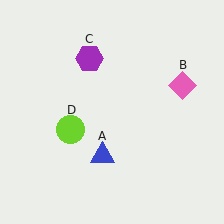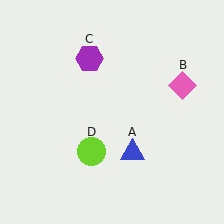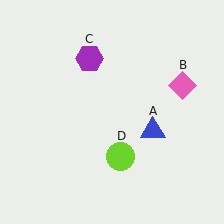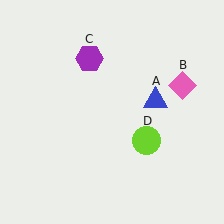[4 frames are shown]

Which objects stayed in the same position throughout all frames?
Pink diamond (object B) and purple hexagon (object C) remained stationary.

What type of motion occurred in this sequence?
The blue triangle (object A), lime circle (object D) rotated counterclockwise around the center of the scene.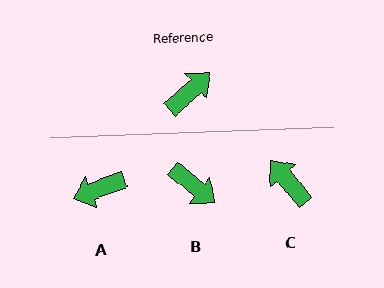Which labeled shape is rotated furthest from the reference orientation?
A, about 159 degrees away.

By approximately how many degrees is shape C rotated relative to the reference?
Approximately 89 degrees counter-clockwise.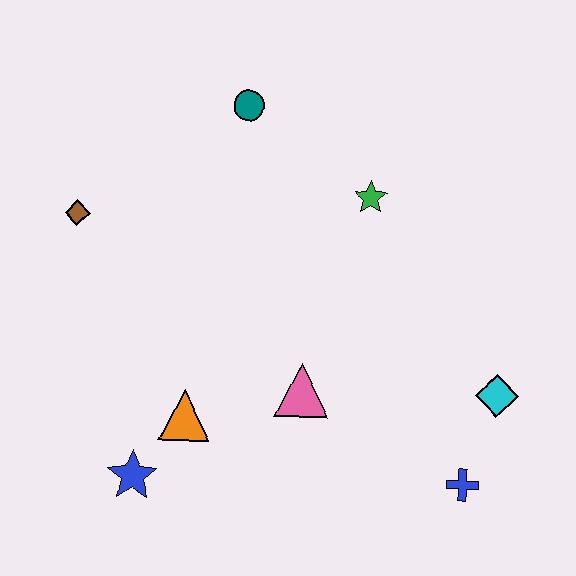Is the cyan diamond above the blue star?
Yes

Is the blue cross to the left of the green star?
No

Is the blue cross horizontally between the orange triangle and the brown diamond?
No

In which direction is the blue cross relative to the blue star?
The blue cross is to the right of the blue star.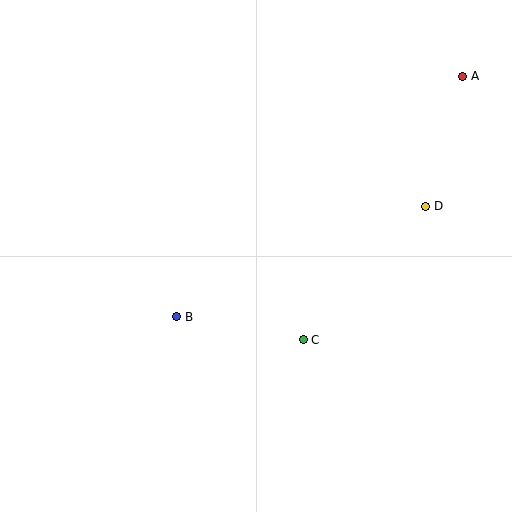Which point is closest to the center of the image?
Point C at (303, 340) is closest to the center.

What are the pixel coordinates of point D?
Point D is at (426, 206).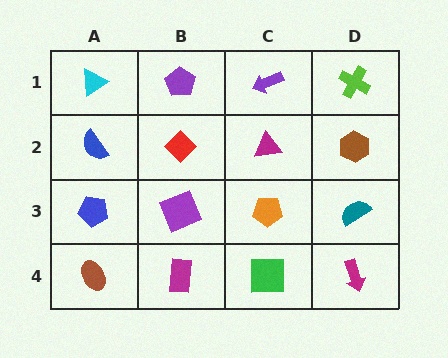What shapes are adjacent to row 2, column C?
A purple arrow (row 1, column C), an orange pentagon (row 3, column C), a red diamond (row 2, column B), a brown hexagon (row 2, column D).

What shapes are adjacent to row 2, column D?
A lime cross (row 1, column D), a teal semicircle (row 3, column D), a magenta triangle (row 2, column C).